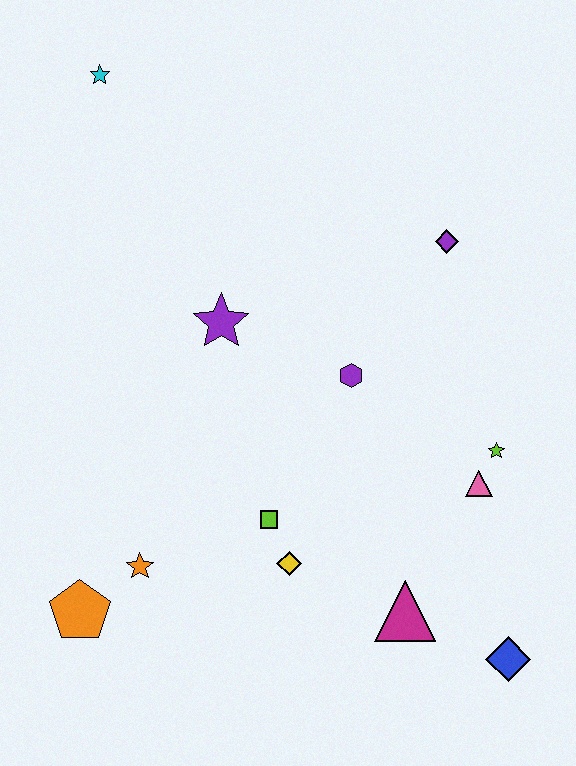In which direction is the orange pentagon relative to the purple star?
The orange pentagon is below the purple star.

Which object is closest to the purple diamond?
The purple hexagon is closest to the purple diamond.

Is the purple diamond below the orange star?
No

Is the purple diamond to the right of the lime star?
No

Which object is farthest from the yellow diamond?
The cyan star is farthest from the yellow diamond.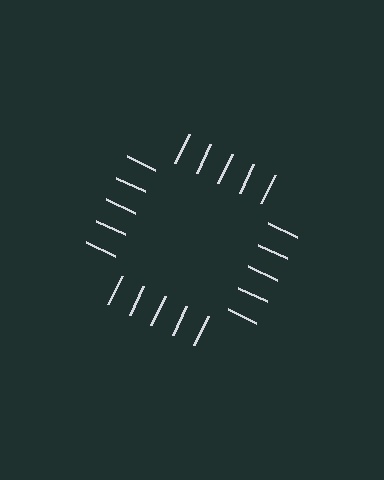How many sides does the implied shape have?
4 sides — the line-ends trace a square.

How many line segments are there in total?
20 — 5 along each of the 4 edges.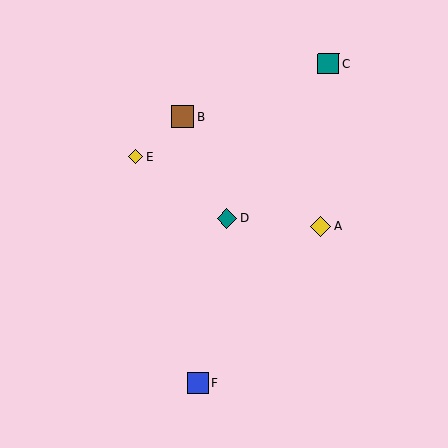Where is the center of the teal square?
The center of the teal square is at (329, 63).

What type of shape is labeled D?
Shape D is a teal diamond.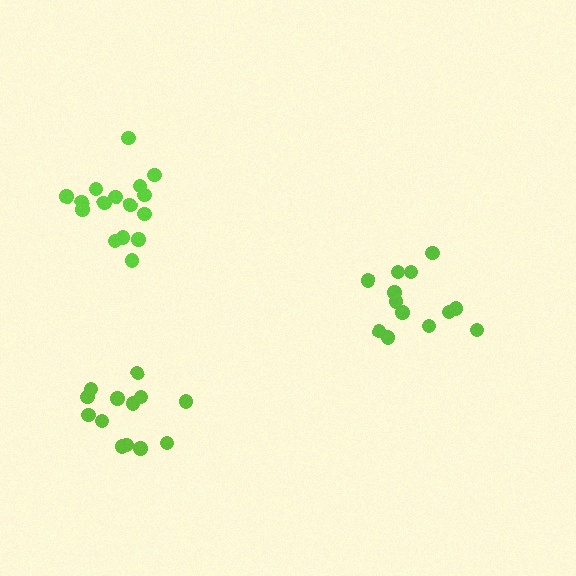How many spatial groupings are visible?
There are 3 spatial groupings.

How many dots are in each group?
Group 1: 13 dots, Group 2: 16 dots, Group 3: 13 dots (42 total).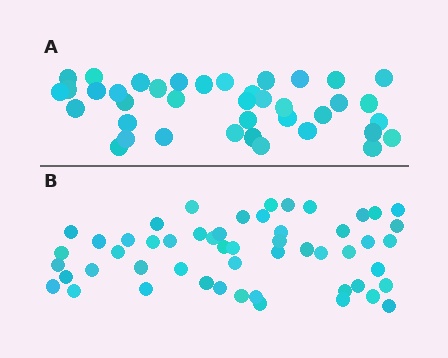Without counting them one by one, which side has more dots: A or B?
Region B (the bottom region) has more dots.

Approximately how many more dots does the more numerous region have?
Region B has approximately 15 more dots than region A.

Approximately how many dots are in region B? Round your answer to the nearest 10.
About 50 dots. (The exact count is 53, which rounds to 50.)